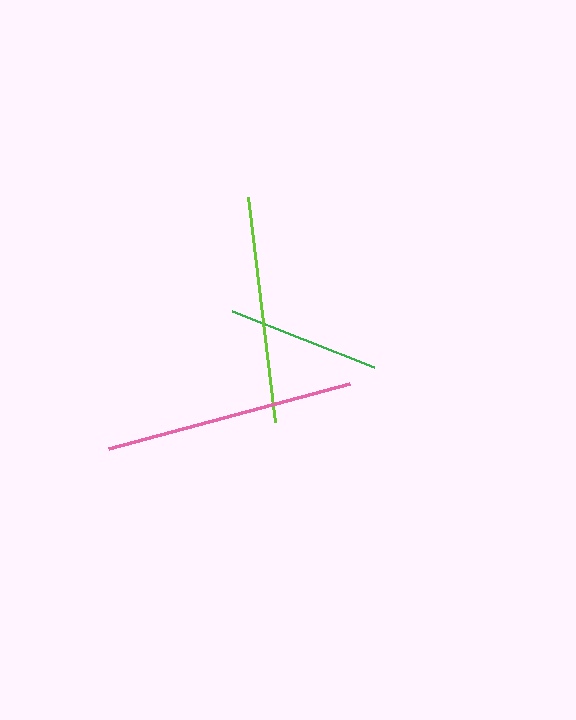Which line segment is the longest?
The pink line is the longest at approximately 250 pixels.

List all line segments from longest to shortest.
From longest to shortest: pink, lime, green.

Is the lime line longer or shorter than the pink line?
The pink line is longer than the lime line.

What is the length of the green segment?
The green segment is approximately 153 pixels long.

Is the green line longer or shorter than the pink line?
The pink line is longer than the green line.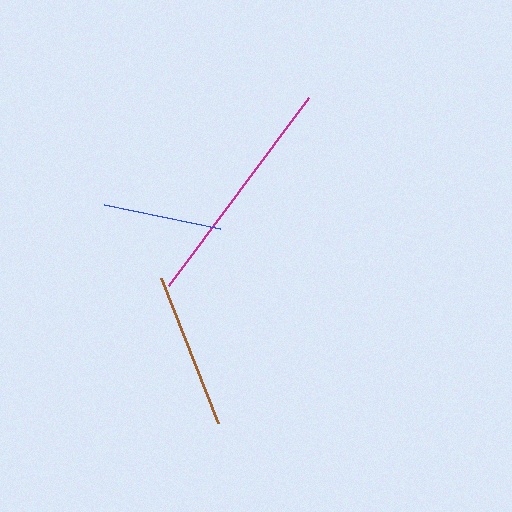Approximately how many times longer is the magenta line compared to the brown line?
The magenta line is approximately 1.5 times the length of the brown line.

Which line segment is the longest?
The magenta line is the longest at approximately 234 pixels.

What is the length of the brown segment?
The brown segment is approximately 156 pixels long.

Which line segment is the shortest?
The blue line is the shortest at approximately 118 pixels.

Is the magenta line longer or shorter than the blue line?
The magenta line is longer than the blue line.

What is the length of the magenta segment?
The magenta segment is approximately 234 pixels long.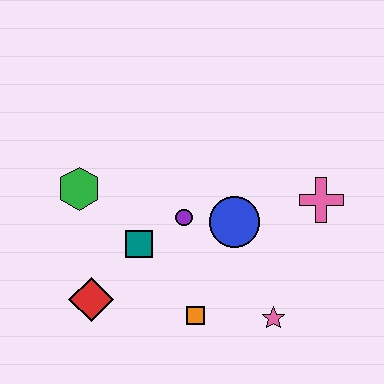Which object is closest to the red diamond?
The teal square is closest to the red diamond.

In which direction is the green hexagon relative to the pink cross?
The green hexagon is to the left of the pink cross.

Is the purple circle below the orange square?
No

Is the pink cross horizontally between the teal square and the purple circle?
No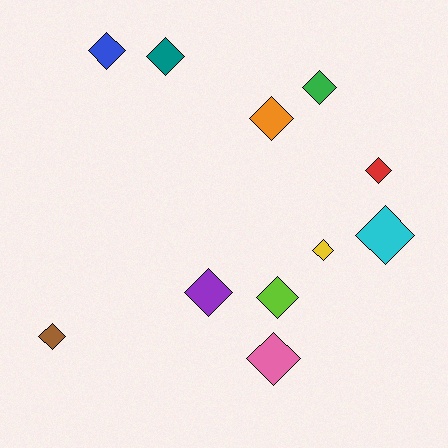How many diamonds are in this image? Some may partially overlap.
There are 11 diamonds.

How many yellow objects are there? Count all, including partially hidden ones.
There is 1 yellow object.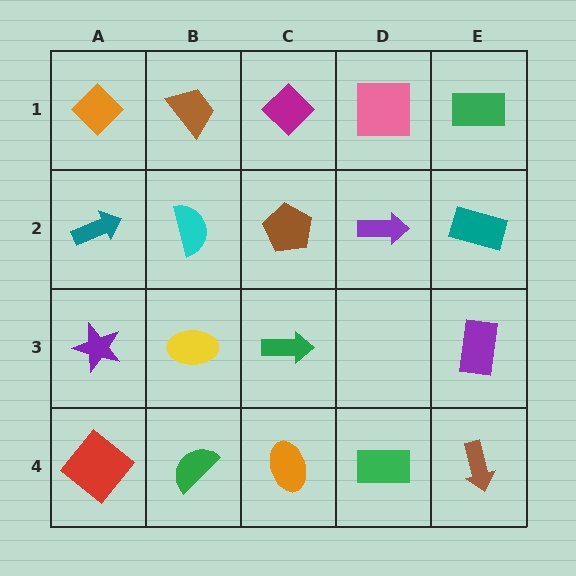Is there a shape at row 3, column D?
No, that cell is empty.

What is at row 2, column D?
A purple arrow.